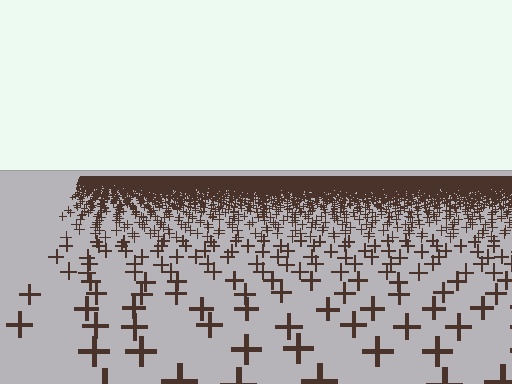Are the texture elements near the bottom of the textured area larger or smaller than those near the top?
Larger. Near the bottom, elements are closer to the viewer and appear at a bigger on-screen size.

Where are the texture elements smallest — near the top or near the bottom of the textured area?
Near the top.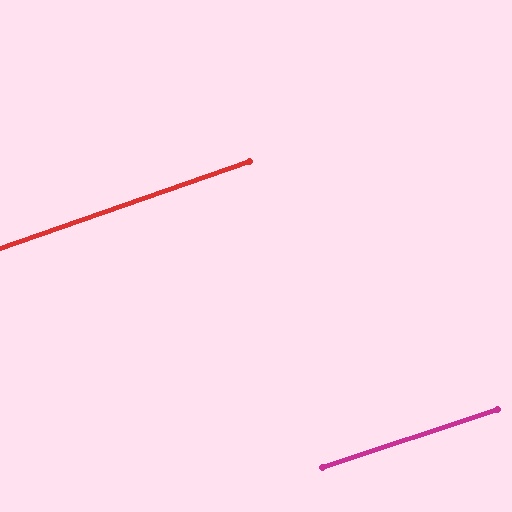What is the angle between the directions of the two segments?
Approximately 1 degree.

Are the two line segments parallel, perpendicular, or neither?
Parallel — their directions differ by only 0.9°.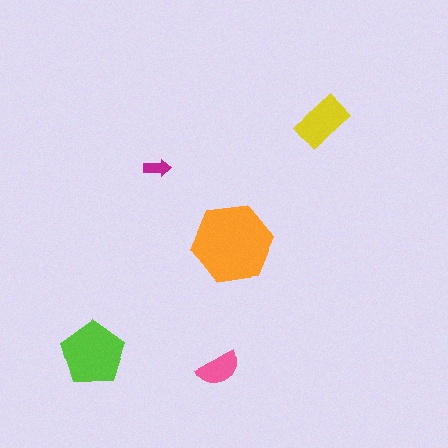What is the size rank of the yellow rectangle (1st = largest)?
3rd.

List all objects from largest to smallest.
The orange hexagon, the lime pentagon, the yellow rectangle, the pink semicircle, the magenta arrow.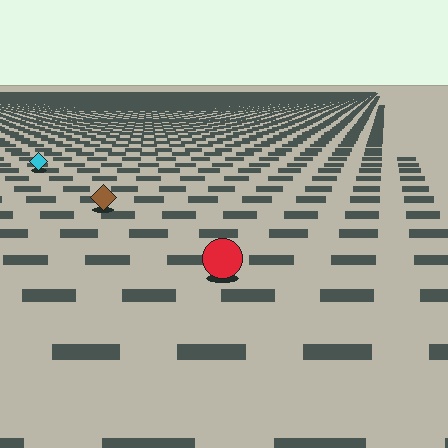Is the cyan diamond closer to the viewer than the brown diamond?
No. The brown diamond is closer — you can tell from the texture gradient: the ground texture is coarser near it.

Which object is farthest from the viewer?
The cyan diamond is farthest from the viewer. It appears smaller and the ground texture around it is denser.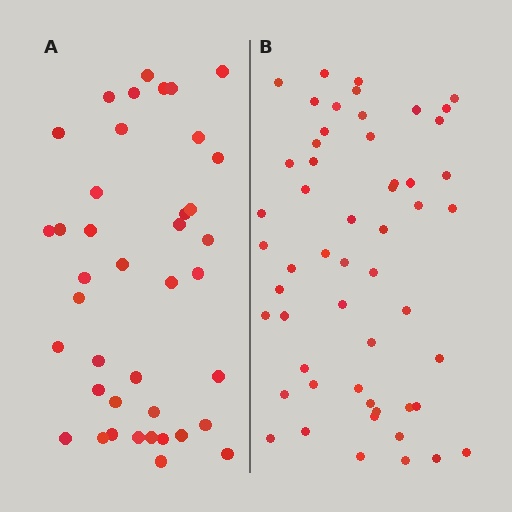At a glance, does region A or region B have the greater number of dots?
Region B (the right region) has more dots.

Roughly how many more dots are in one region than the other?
Region B has approximately 15 more dots than region A.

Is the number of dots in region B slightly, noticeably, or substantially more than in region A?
Region B has noticeably more, but not dramatically so. The ratio is roughly 1.4 to 1.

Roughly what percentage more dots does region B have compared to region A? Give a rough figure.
About 35% more.